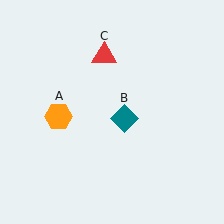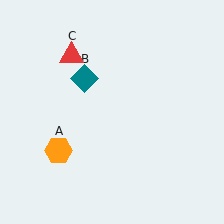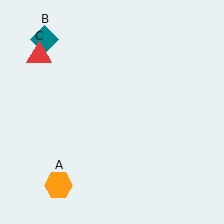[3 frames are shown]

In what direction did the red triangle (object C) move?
The red triangle (object C) moved left.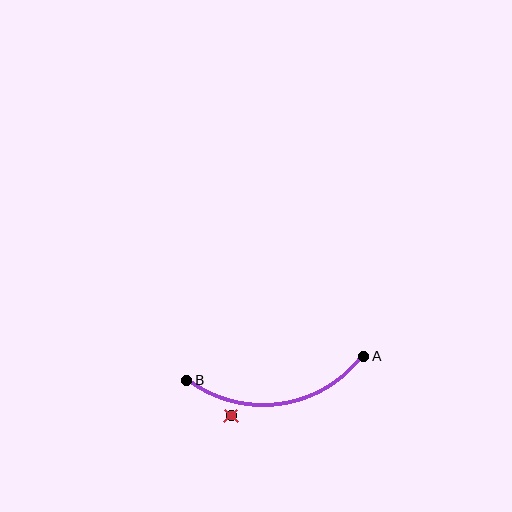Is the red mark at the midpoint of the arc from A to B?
No — the red mark does not lie on the arc at all. It sits slightly outside the curve.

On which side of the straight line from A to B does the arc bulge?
The arc bulges below the straight line connecting A and B.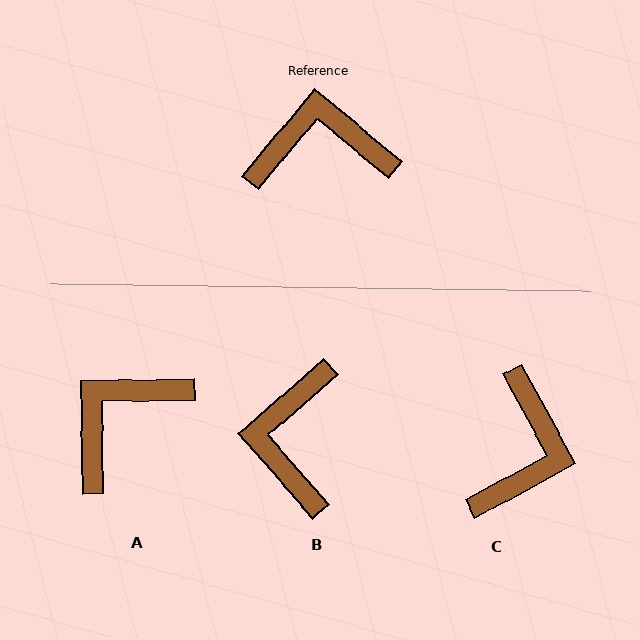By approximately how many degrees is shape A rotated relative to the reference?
Approximately 40 degrees counter-clockwise.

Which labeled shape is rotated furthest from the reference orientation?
C, about 112 degrees away.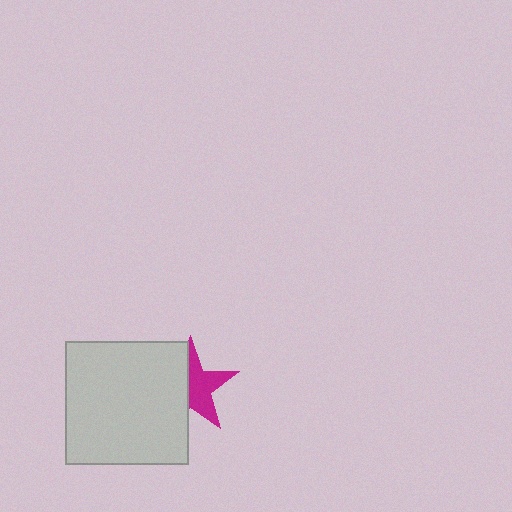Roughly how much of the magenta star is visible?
About half of it is visible (roughly 53%).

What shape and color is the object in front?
The object in front is a light gray square.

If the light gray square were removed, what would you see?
You would see the complete magenta star.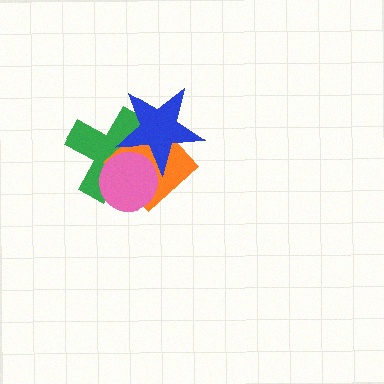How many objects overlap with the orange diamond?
3 objects overlap with the orange diamond.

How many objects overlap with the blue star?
3 objects overlap with the blue star.